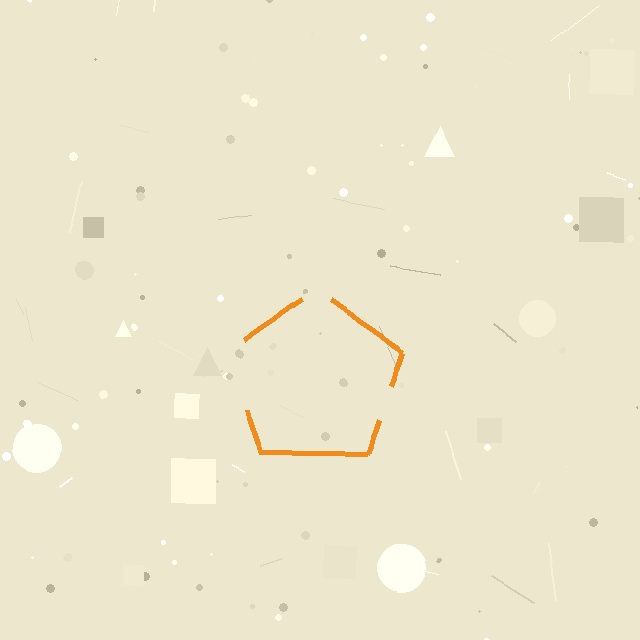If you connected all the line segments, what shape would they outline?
They would outline a pentagon.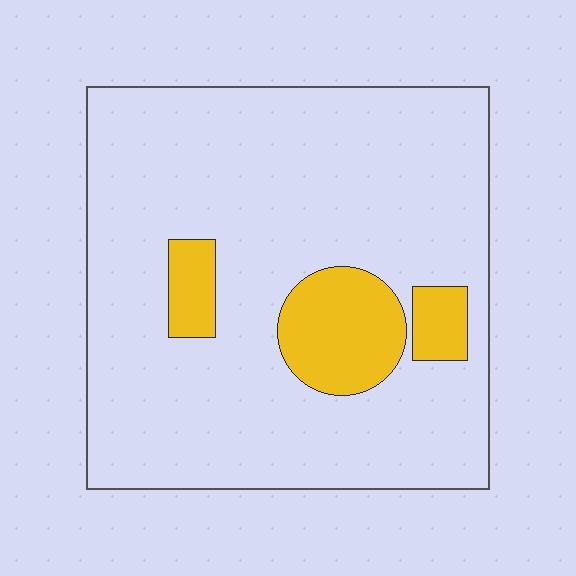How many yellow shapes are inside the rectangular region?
3.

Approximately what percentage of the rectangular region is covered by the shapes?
Approximately 15%.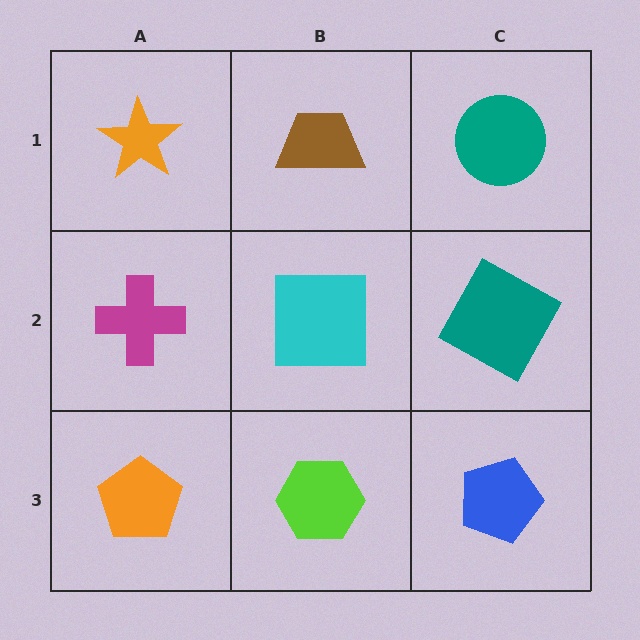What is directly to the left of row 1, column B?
An orange star.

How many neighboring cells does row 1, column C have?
2.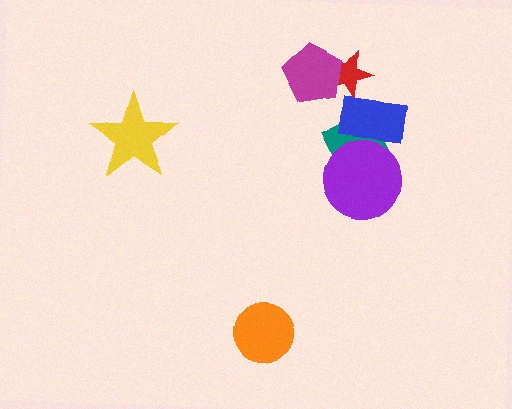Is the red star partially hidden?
Yes, it is partially covered by another shape.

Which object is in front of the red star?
The magenta pentagon is in front of the red star.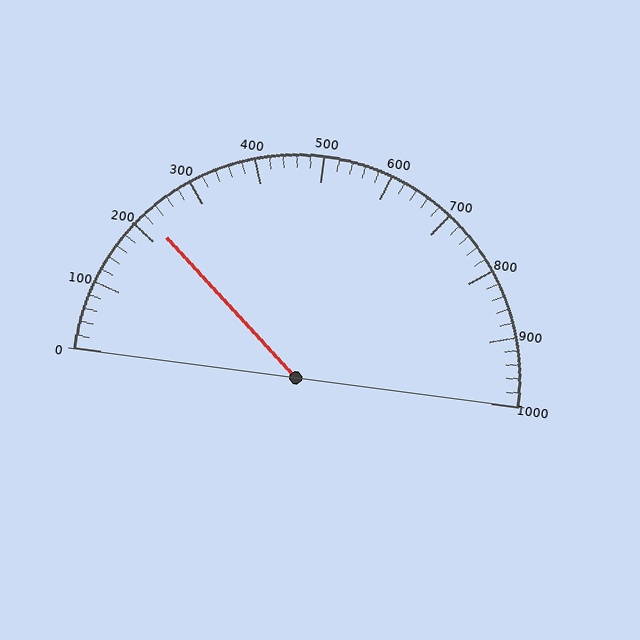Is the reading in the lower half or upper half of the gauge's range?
The reading is in the lower half of the range (0 to 1000).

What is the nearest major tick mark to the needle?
The nearest major tick mark is 200.